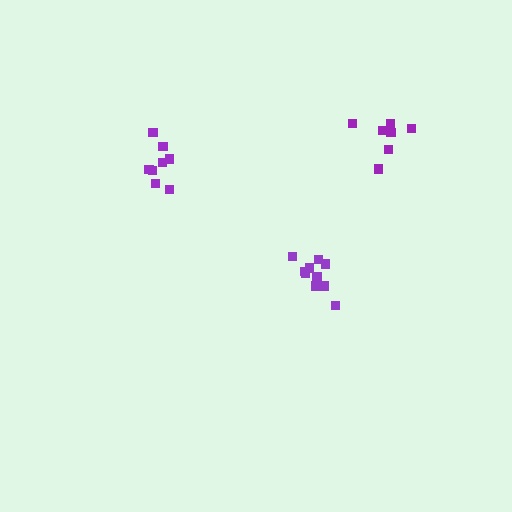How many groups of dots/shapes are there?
There are 3 groups.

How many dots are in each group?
Group 1: 8 dots, Group 2: 10 dots, Group 3: 7 dots (25 total).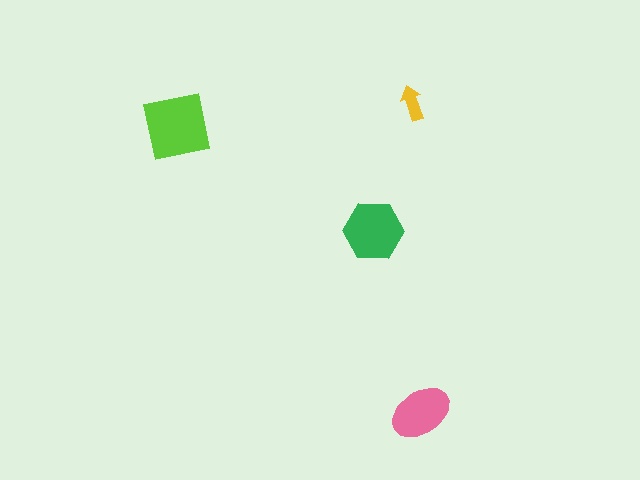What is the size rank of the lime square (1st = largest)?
1st.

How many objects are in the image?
There are 4 objects in the image.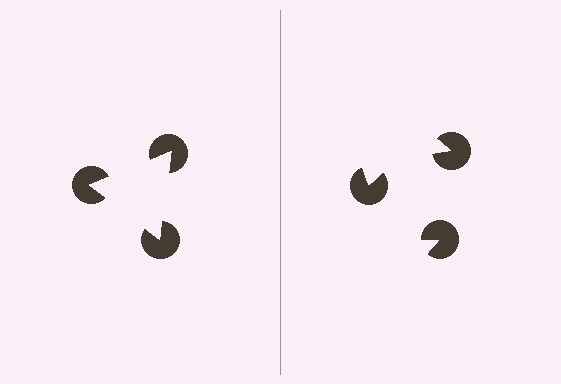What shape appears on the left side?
An illusory triangle.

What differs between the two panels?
The pac-man discs are positioned identically on both sides; only the wedge orientations differ. On the left they align to a triangle; on the right they are misaligned.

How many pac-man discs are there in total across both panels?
6 — 3 on each side.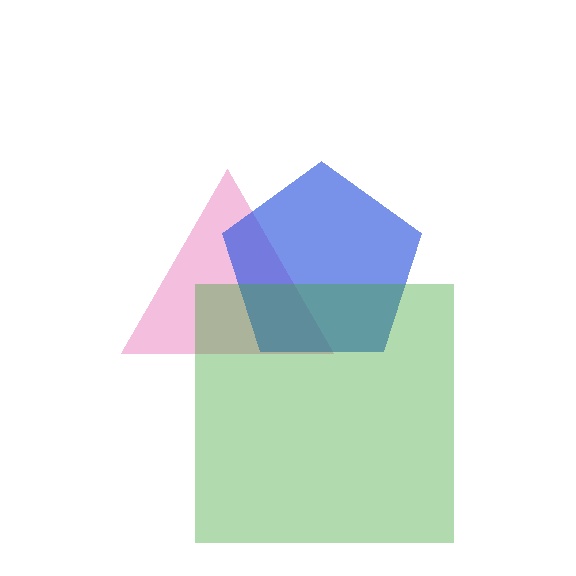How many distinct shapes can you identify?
There are 3 distinct shapes: a pink triangle, a blue pentagon, a green square.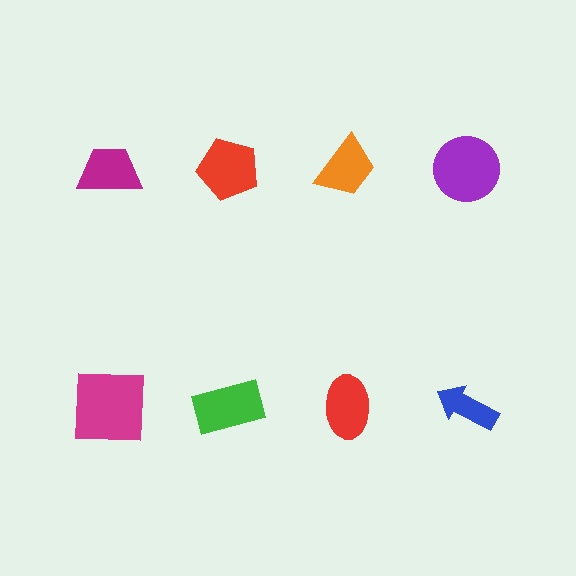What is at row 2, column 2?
A green rectangle.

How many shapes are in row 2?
4 shapes.